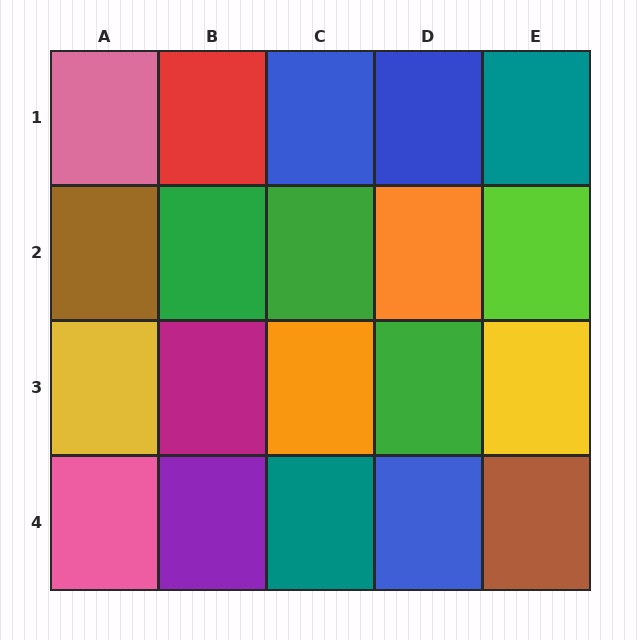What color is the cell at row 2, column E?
Lime.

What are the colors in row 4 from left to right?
Pink, purple, teal, blue, brown.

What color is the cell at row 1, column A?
Pink.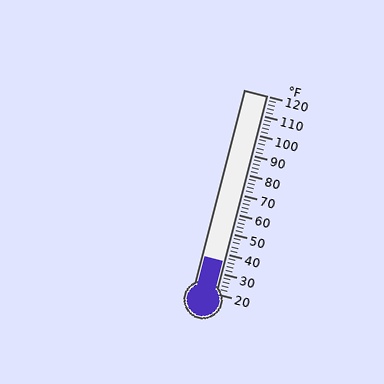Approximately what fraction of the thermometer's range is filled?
The thermometer is filled to approximately 15% of its range.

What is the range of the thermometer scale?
The thermometer scale ranges from 20°F to 120°F.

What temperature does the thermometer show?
The thermometer shows approximately 36°F.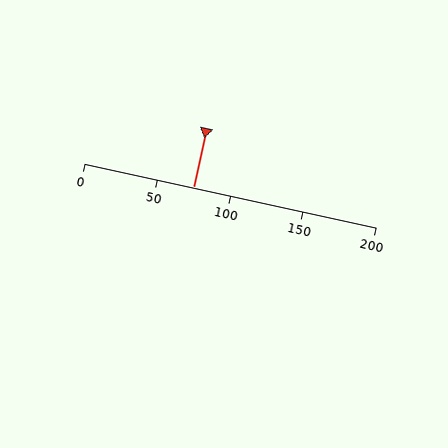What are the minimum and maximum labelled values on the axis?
The axis runs from 0 to 200.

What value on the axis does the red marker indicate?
The marker indicates approximately 75.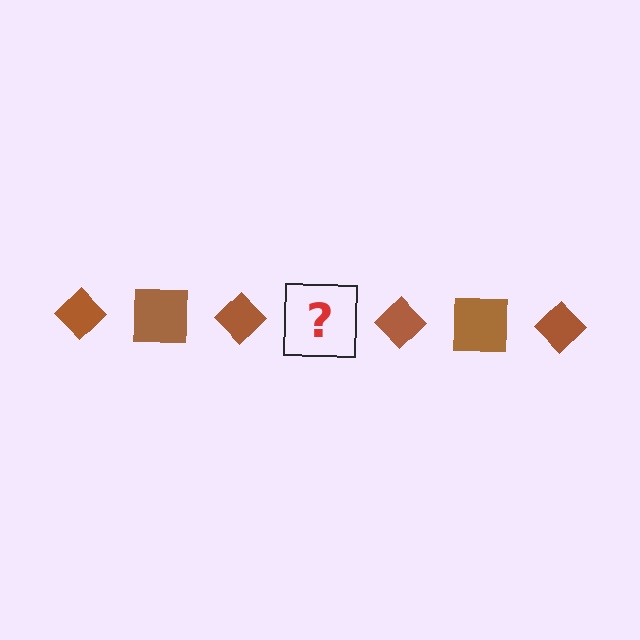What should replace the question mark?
The question mark should be replaced with a brown square.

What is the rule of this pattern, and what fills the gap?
The rule is that the pattern cycles through diamond, square shapes in brown. The gap should be filled with a brown square.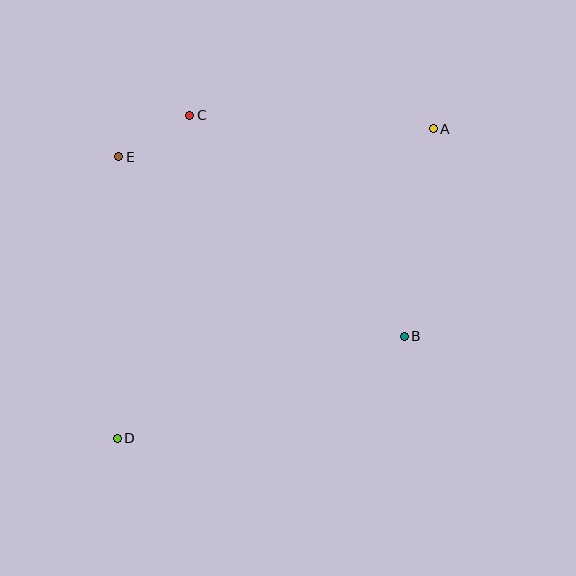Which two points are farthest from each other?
Points A and D are farthest from each other.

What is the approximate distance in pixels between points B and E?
The distance between B and E is approximately 337 pixels.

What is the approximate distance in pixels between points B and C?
The distance between B and C is approximately 308 pixels.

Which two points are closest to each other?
Points C and E are closest to each other.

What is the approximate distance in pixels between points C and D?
The distance between C and D is approximately 331 pixels.